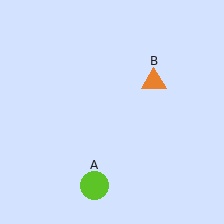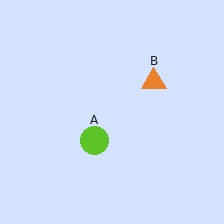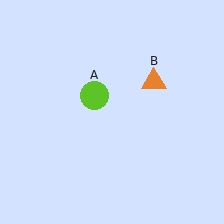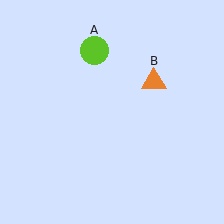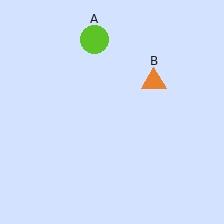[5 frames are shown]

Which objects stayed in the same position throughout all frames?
Orange triangle (object B) remained stationary.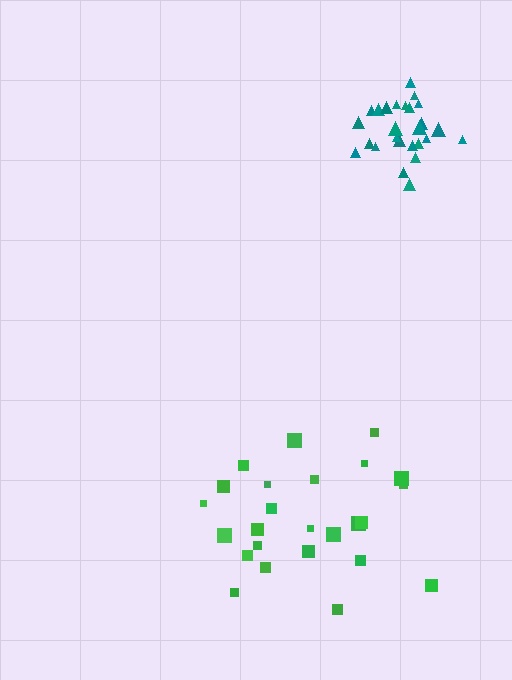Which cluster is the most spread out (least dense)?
Green.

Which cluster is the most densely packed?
Teal.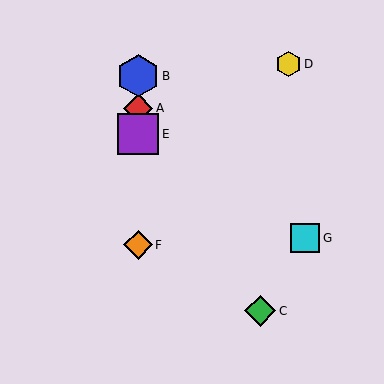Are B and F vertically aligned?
Yes, both are at x≈138.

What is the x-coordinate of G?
Object G is at x≈305.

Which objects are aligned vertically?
Objects A, B, E, F are aligned vertically.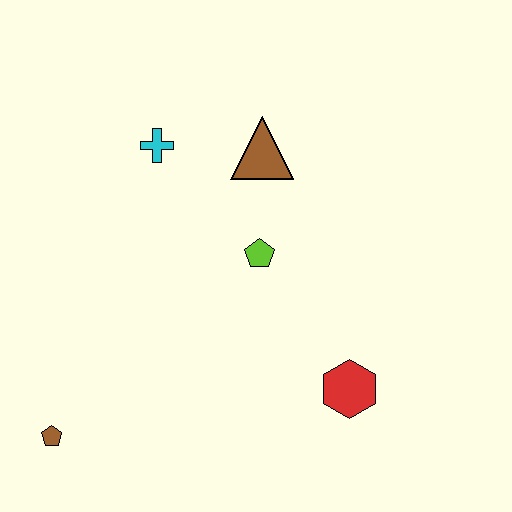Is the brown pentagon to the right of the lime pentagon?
No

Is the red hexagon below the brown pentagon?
No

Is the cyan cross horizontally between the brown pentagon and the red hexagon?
Yes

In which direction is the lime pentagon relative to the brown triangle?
The lime pentagon is below the brown triangle.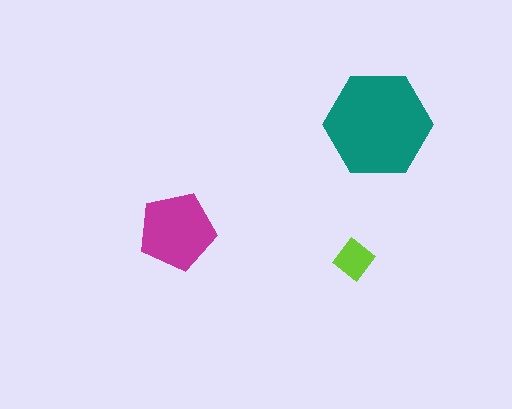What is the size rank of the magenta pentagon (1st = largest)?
2nd.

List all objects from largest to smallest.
The teal hexagon, the magenta pentagon, the lime diamond.